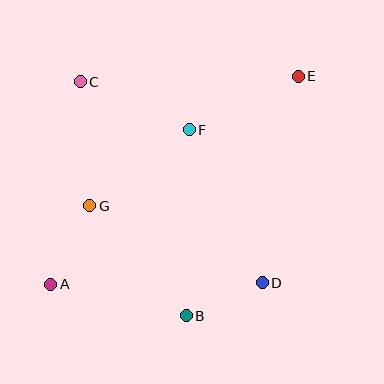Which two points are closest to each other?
Points B and D are closest to each other.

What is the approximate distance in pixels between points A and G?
The distance between A and G is approximately 88 pixels.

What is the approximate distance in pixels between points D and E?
The distance between D and E is approximately 210 pixels.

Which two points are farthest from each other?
Points A and E are farthest from each other.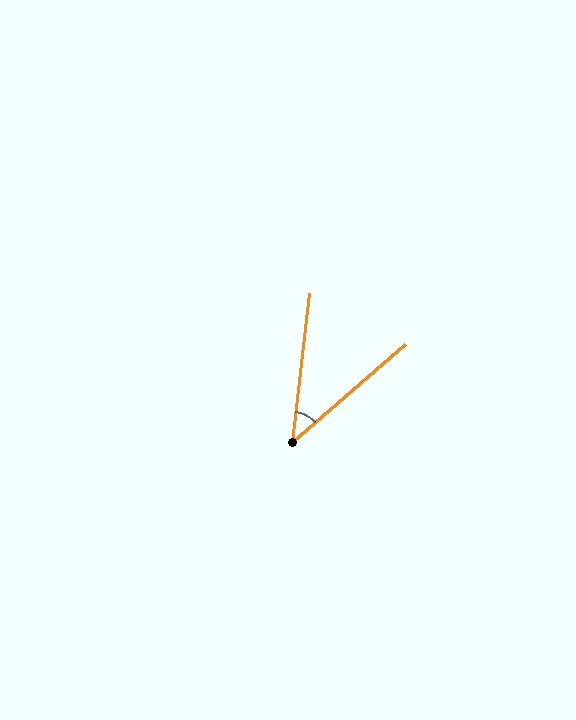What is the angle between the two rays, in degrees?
Approximately 42 degrees.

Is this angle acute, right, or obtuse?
It is acute.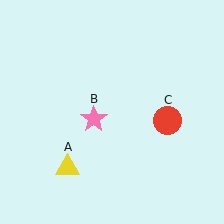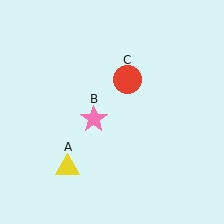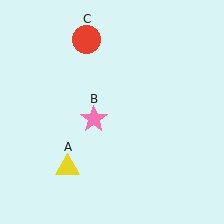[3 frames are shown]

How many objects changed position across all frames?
1 object changed position: red circle (object C).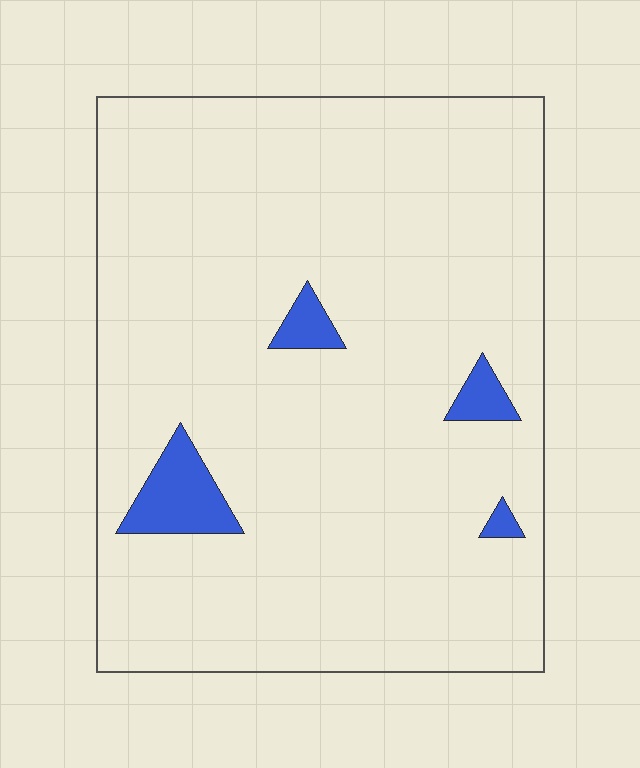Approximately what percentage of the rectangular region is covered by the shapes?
Approximately 5%.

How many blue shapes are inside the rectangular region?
4.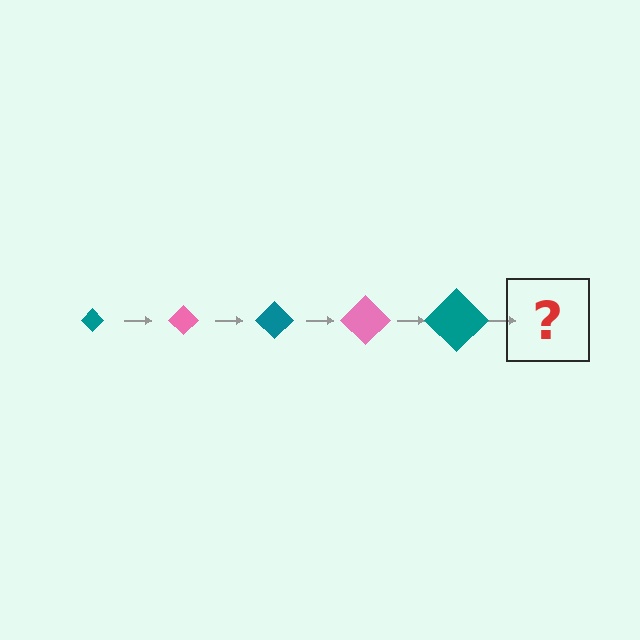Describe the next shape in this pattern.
It should be a pink diamond, larger than the previous one.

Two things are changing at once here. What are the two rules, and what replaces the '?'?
The two rules are that the diamond grows larger each step and the color cycles through teal and pink. The '?' should be a pink diamond, larger than the previous one.